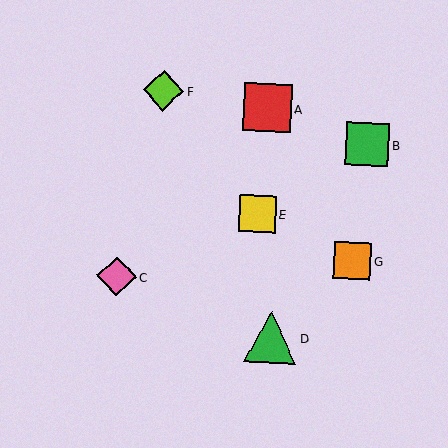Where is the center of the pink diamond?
The center of the pink diamond is at (116, 277).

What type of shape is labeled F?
Shape F is a lime diamond.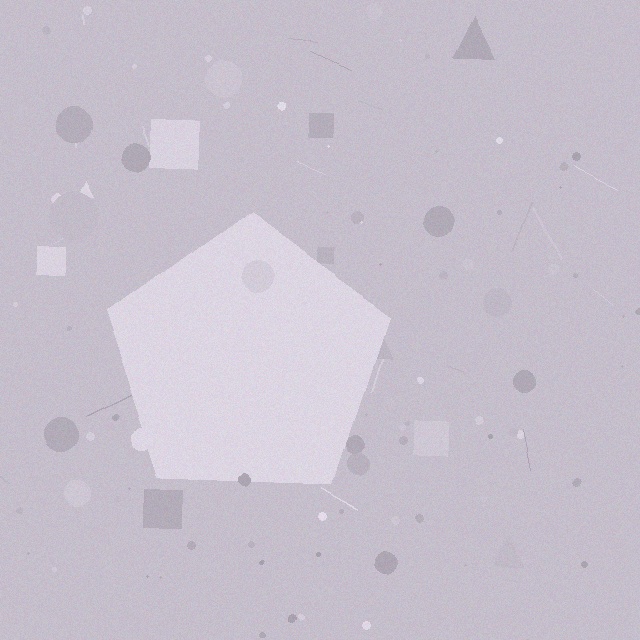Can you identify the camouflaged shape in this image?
The camouflaged shape is a pentagon.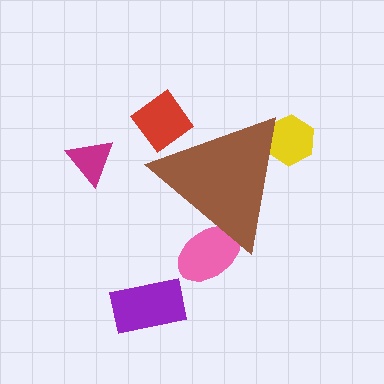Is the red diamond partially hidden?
Yes, the red diamond is partially hidden behind the brown triangle.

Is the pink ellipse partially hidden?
Yes, the pink ellipse is partially hidden behind the brown triangle.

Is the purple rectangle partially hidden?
No, the purple rectangle is fully visible.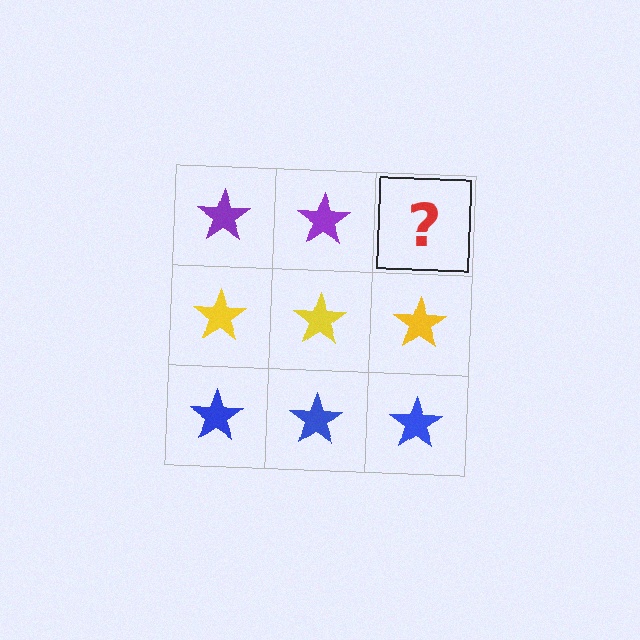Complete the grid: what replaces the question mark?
The question mark should be replaced with a purple star.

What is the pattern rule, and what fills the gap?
The rule is that each row has a consistent color. The gap should be filled with a purple star.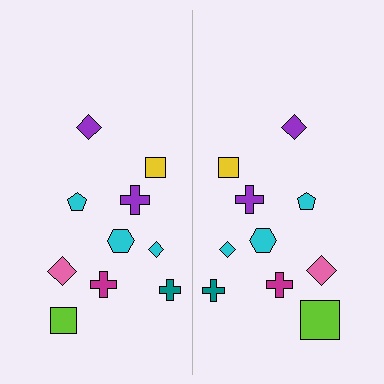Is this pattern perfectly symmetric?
No, the pattern is not perfectly symmetric. The lime square on the right side has a different size than its mirror counterpart.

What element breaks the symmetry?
The lime square on the right side has a different size than its mirror counterpart.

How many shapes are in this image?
There are 20 shapes in this image.